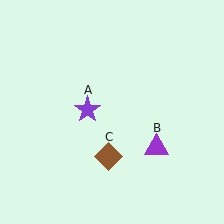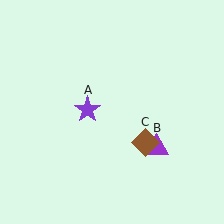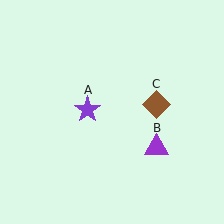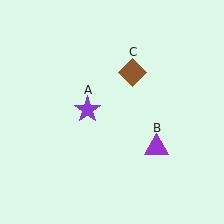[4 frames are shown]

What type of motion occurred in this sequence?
The brown diamond (object C) rotated counterclockwise around the center of the scene.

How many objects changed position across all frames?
1 object changed position: brown diamond (object C).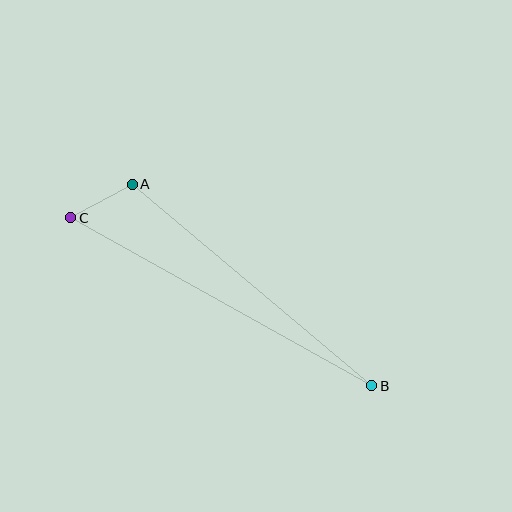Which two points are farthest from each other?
Points B and C are farthest from each other.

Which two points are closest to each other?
Points A and C are closest to each other.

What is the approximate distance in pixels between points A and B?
The distance between A and B is approximately 313 pixels.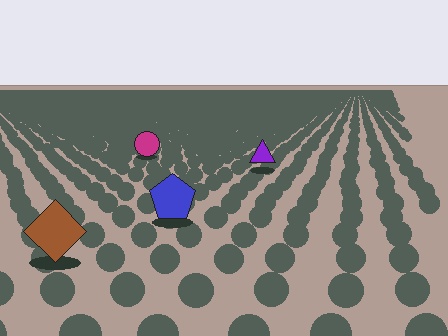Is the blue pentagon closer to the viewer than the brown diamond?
No. The brown diamond is closer — you can tell from the texture gradient: the ground texture is coarser near it.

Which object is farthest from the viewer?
The magenta circle is farthest from the viewer. It appears smaller and the ground texture around it is denser.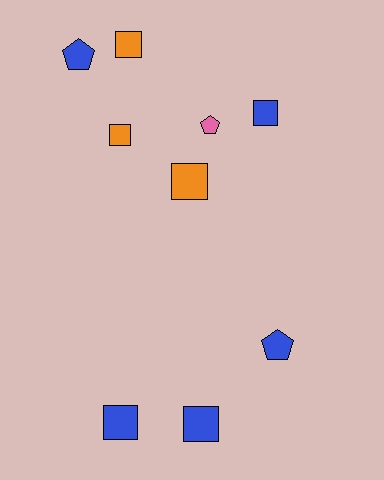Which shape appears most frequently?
Square, with 6 objects.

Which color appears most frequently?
Blue, with 5 objects.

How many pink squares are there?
There are no pink squares.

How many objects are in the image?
There are 9 objects.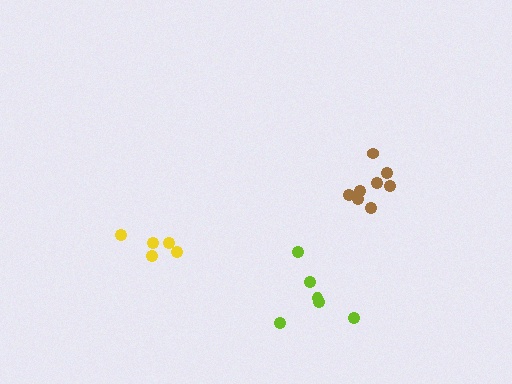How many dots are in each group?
Group 1: 8 dots, Group 2: 5 dots, Group 3: 6 dots (19 total).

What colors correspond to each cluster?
The clusters are colored: brown, yellow, lime.